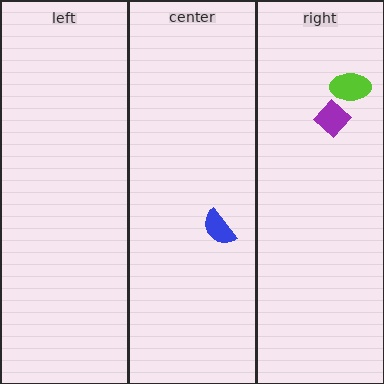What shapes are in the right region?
The lime ellipse, the purple diamond.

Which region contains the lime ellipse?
The right region.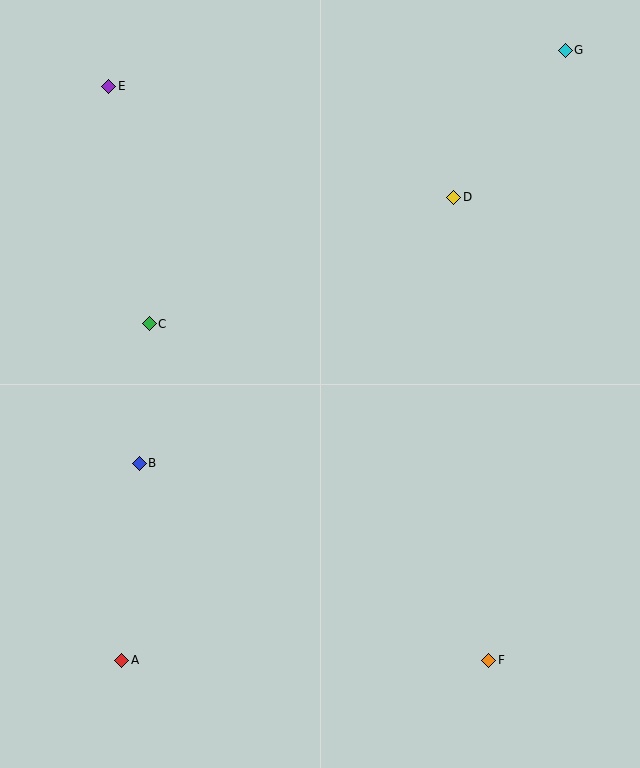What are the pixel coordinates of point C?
Point C is at (149, 324).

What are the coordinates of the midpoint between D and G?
The midpoint between D and G is at (510, 124).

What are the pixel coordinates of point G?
Point G is at (565, 50).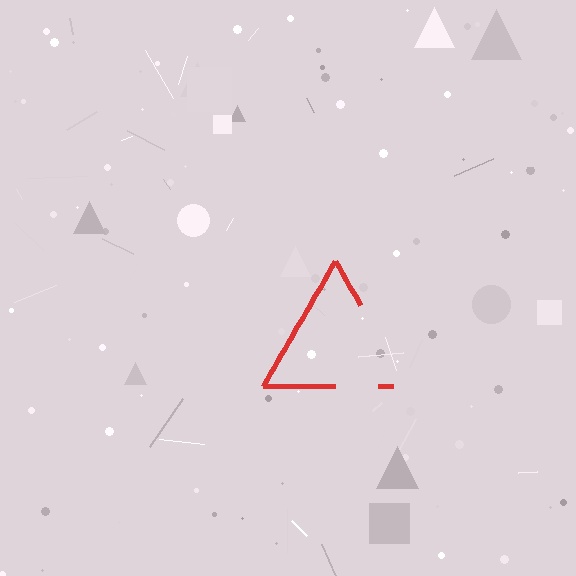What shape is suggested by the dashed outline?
The dashed outline suggests a triangle.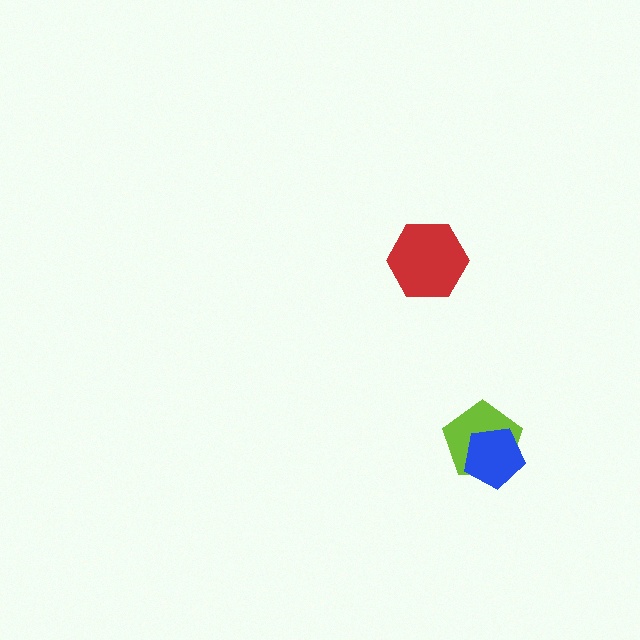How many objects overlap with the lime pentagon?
1 object overlaps with the lime pentagon.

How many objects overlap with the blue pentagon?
1 object overlaps with the blue pentagon.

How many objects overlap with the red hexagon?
0 objects overlap with the red hexagon.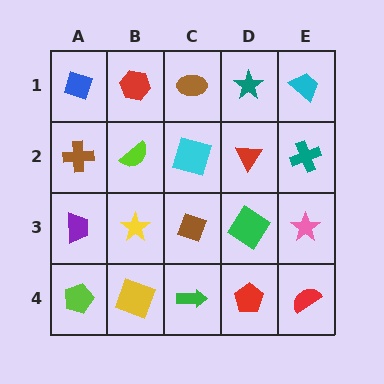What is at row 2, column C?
A cyan square.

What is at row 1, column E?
A cyan trapezoid.